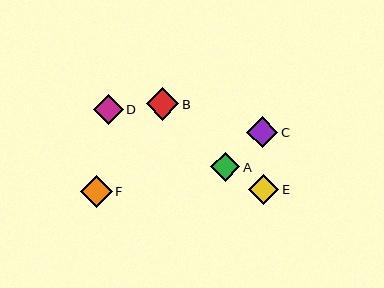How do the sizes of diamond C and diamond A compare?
Diamond C and diamond A are approximately the same size.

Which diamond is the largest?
Diamond B is the largest with a size of approximately 33 pixels.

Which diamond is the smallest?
Diamond A is the smallest with a size of approximately 29 pixels.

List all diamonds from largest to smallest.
From largest to smallest: B, F, C, E, D, A.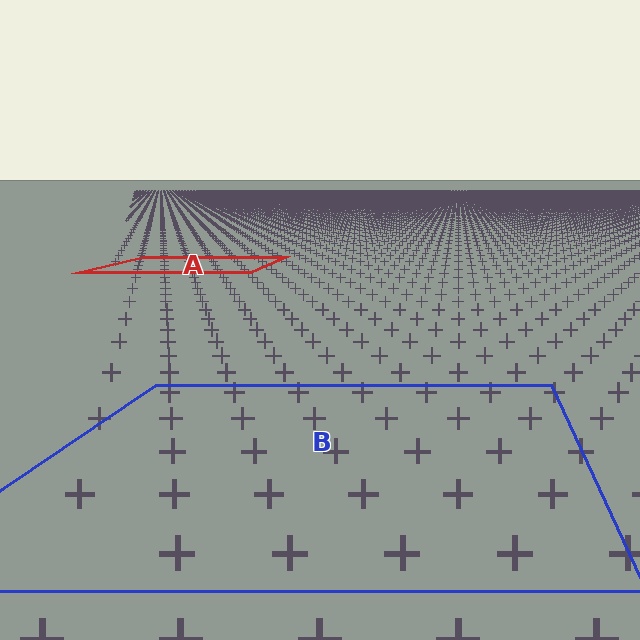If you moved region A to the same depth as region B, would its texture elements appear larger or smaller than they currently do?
They would appear larger. At a closer depth, the same texture elements are projected at a bigger on-screen size.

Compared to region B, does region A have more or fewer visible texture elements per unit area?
Region A has more texture elements per unit area — they are packed more densely because it is farther away.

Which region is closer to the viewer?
Region B is closer. The texture elements there are larger and more spread out.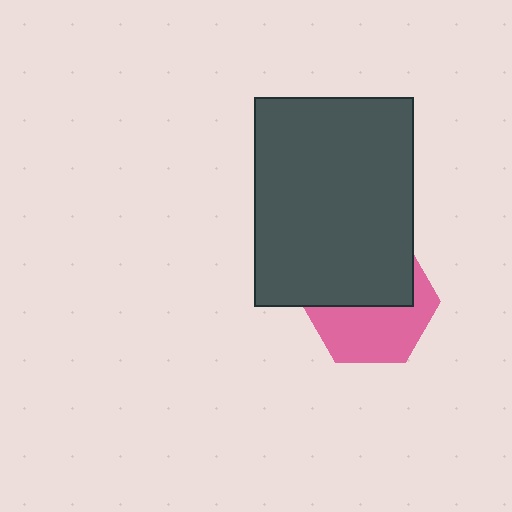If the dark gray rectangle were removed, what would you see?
You would see the complete pink hexagon.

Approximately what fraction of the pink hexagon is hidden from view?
Roughly 50% of the pink hexagon is hidden behind the dark gray rectangle.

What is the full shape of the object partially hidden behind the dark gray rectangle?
The partially hidden object is a pink hexagon.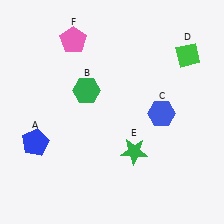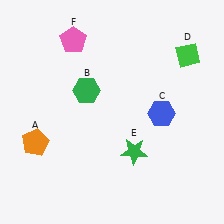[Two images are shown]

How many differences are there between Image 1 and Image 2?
There is 1 difference between the two images.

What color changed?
The pentagon (A) changed from blue in Image 1 to orange in Image 2.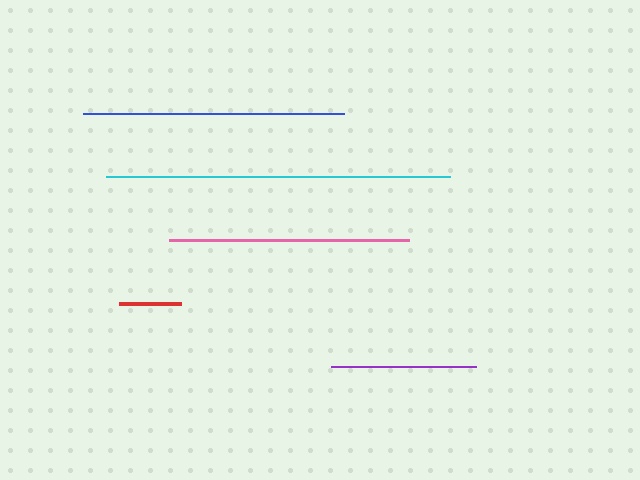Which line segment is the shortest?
The red line is the shortest at approximately 63 pixels.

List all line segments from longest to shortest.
From longest to shortest: cyan, blue, pink, purple, red.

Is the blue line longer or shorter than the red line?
The blue line is longer than the red line.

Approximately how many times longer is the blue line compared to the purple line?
The blue line is approximately 1.8 times the length of the purple line.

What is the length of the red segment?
The red segment is approximately 63 pixels long.